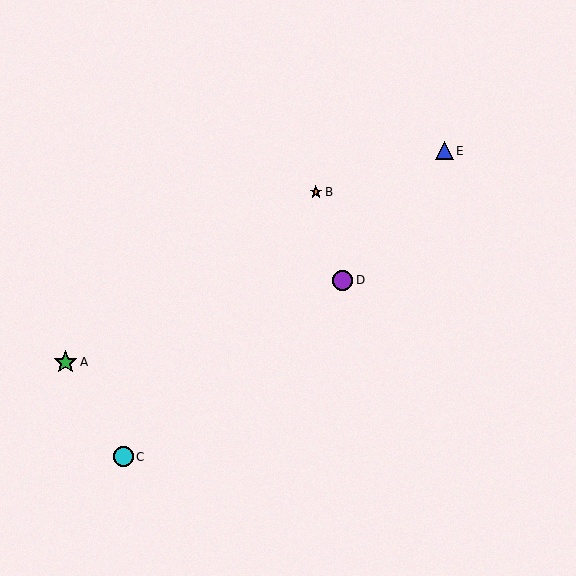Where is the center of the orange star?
The center of the orange star is at (316, 192).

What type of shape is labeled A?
Shape A is a green star.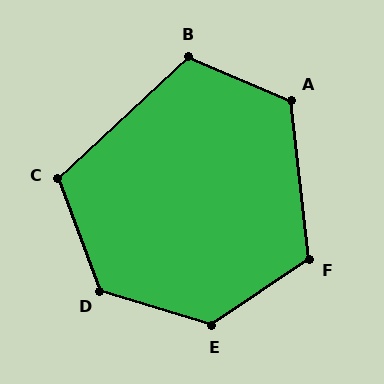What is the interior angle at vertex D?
Approximately 128 degrees (obtuse).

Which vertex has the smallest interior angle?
C, at approximately 112 degrees.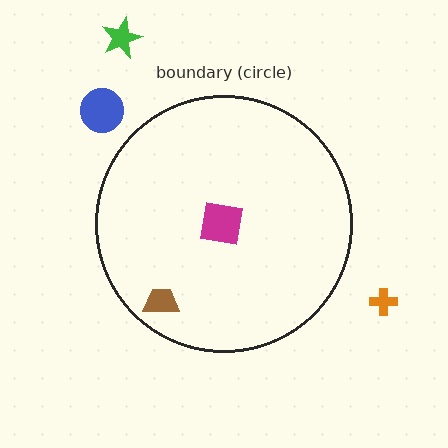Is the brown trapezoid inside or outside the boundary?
Inside.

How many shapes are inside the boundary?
2 inside, 3 outside.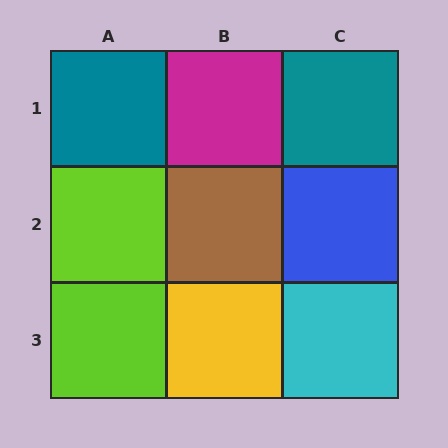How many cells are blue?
1 cell is blue.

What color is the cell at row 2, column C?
Blue.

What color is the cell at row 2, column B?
Brown.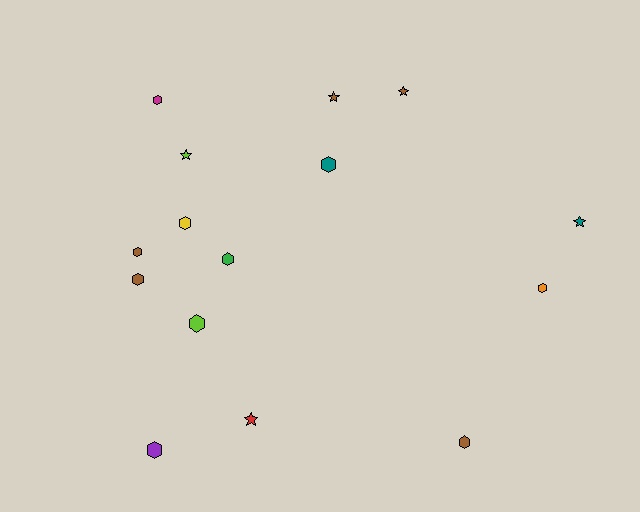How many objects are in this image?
There are 15 objects.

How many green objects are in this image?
There is 1 green object.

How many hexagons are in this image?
There are 10 hexagons.